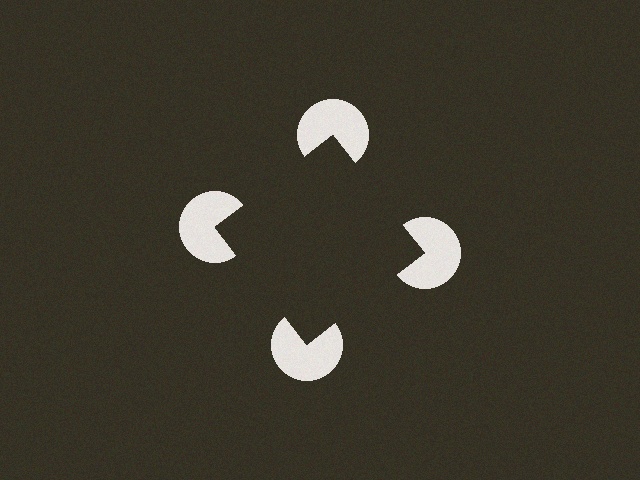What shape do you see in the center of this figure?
An illusory square — its edges are inferred from the aligned wedge cuts in the pac-man discs, not physically drawn.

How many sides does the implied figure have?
4 sides.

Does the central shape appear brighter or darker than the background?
It typically appears slightly darker than the background, even though no actual brightness change is drawn.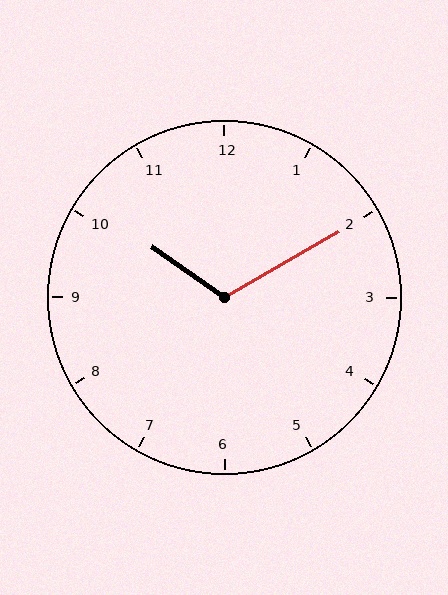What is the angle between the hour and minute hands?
Approximately 115 degrees.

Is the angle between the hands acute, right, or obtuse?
It is obtuse.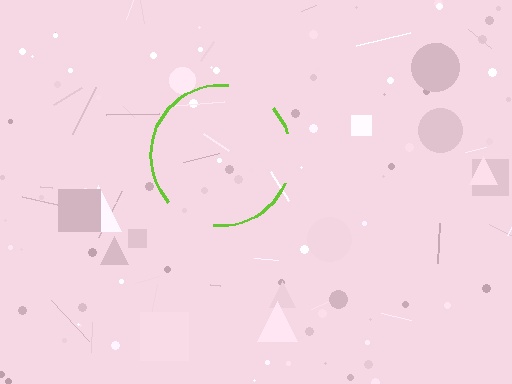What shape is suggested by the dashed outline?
The dashed outline suggests a circle.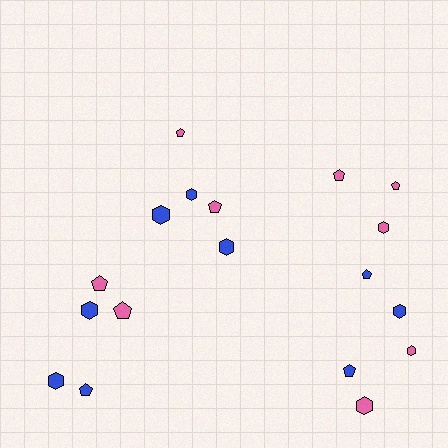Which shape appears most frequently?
Hexagon, with 9 objects.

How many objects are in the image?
There are 18 objects.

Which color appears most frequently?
Pink, with 9 objects.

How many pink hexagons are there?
There are 3 pink hexagons.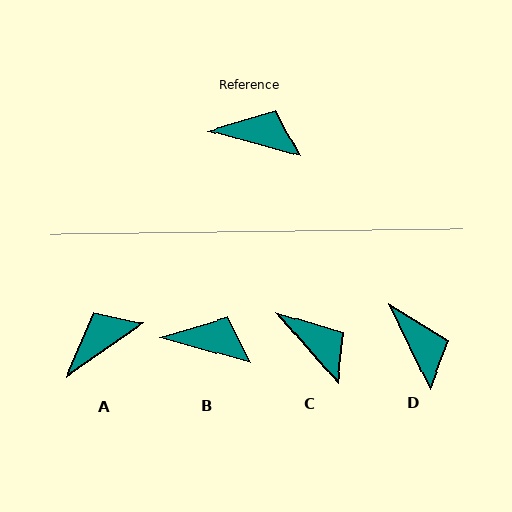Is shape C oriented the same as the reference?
No, it is off by about 34 degrees.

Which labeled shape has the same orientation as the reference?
B.